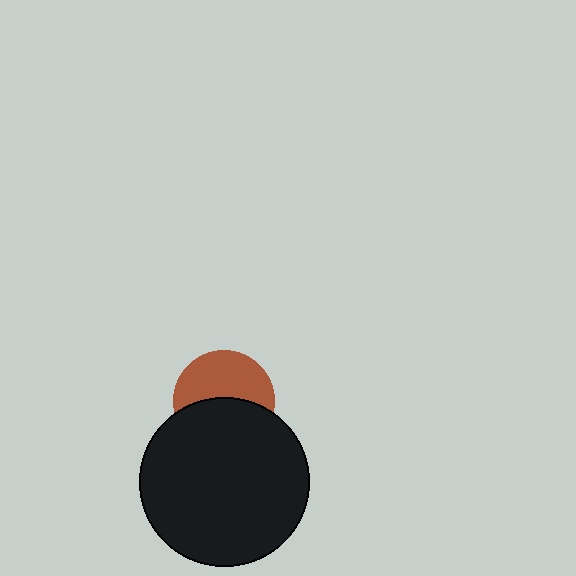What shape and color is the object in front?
The object in front is a black circle.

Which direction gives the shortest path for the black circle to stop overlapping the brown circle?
Moving down gives the shortest separation.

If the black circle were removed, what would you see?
You would see the complete brown circle.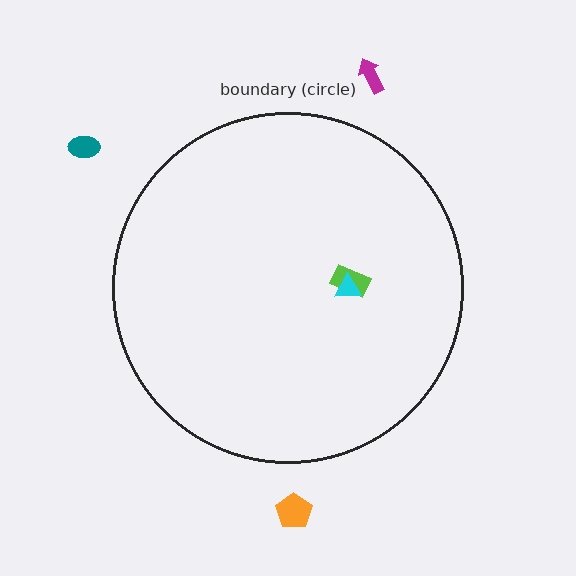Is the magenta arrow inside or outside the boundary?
Outside.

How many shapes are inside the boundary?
2 inside, 3 outside.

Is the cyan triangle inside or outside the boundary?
Inside.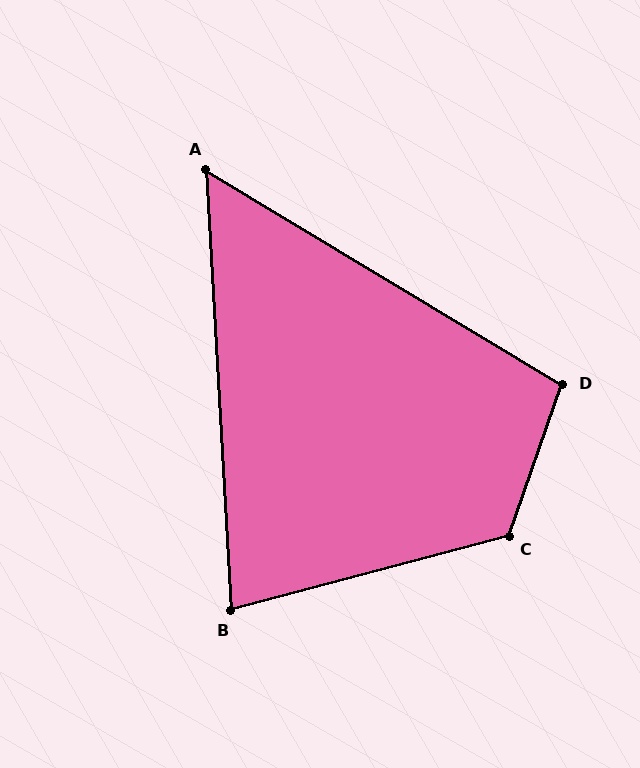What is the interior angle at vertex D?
Approximately 102 degrees (obtuse).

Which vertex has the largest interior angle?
C, at approximately 124 degrees.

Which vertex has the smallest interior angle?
A, at approximately 56 degrees.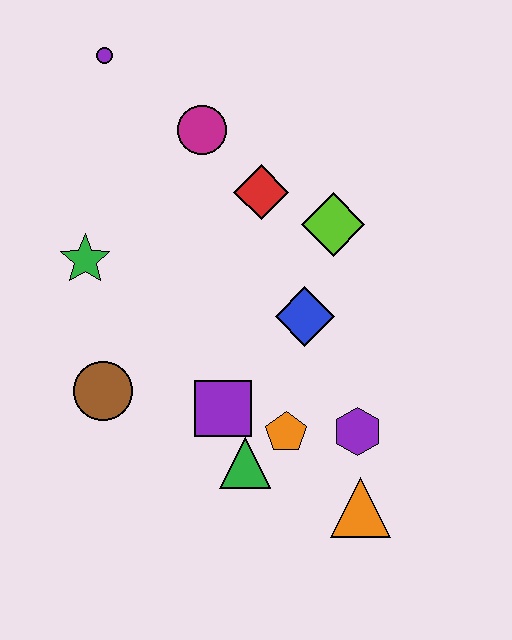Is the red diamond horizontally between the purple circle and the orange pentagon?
Yes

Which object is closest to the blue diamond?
The lime diamond is closest to the blue diamond.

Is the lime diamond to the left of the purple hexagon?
Yes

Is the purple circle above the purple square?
Yes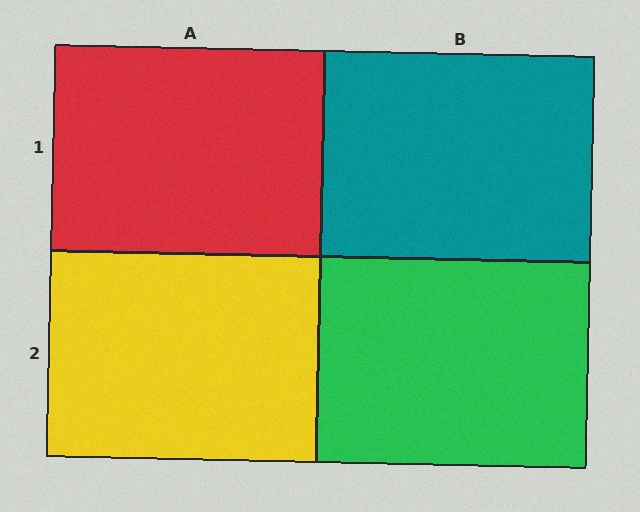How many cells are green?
1 cell is green.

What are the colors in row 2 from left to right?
Yellow, green.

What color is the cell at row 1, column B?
Teal.